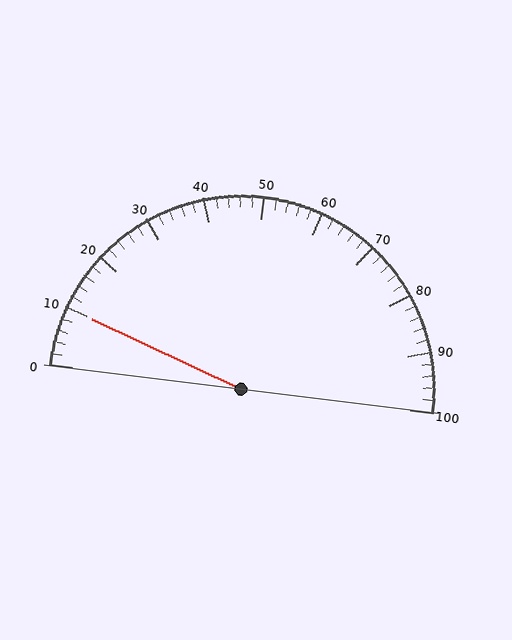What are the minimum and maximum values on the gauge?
The gauge ranges from 0 to 100.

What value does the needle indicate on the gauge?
The needle indicates approximately 10.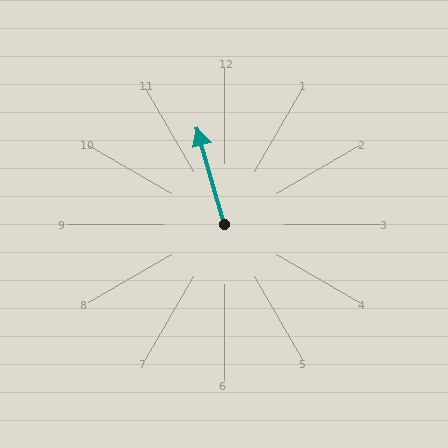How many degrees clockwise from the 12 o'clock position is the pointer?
Approximately 344 degrees.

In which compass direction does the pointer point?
North.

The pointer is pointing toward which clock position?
Roughly 11 o'clock.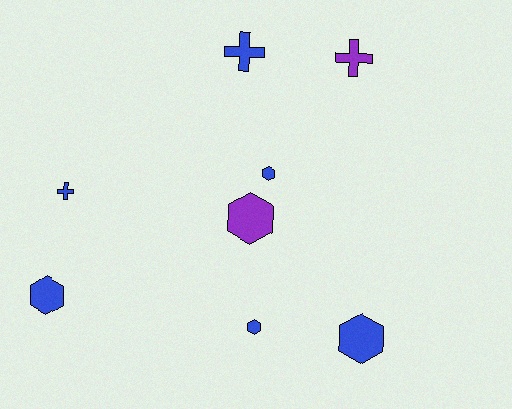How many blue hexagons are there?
There are 4 blue hexagons.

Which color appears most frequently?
Blue, with 6 objects.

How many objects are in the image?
There are 8 objects.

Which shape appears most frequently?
Hexagon, with 5 objects.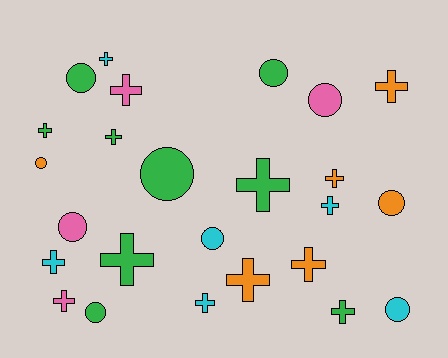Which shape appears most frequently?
Cross, with 15 objects.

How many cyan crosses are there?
There are 4 cyan crosses.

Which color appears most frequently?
Green, with 9 objects.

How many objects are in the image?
There are 25 objects.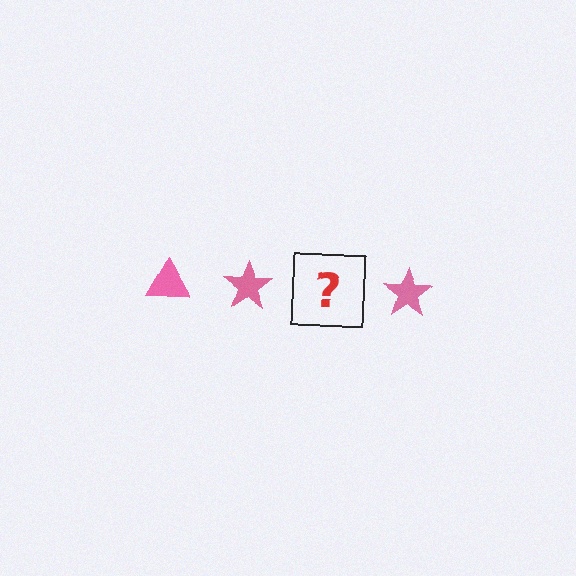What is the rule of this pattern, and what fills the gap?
The rule is that the pattern cycles through triangle, star shapes in pink. The gap should be filled with a pink triangle.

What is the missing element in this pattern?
The missing element is a pink triangle.